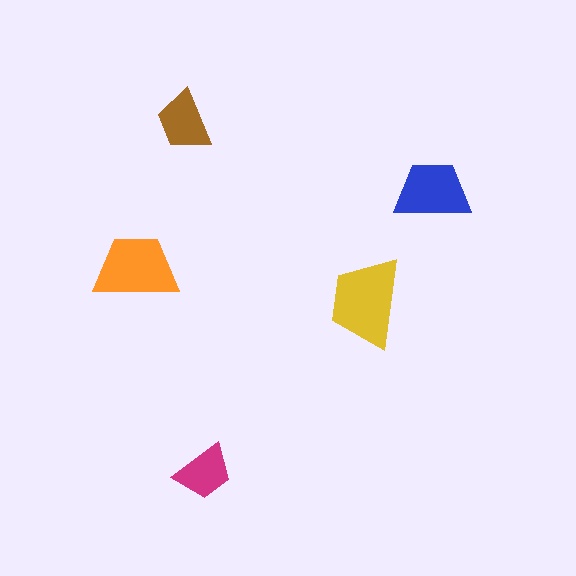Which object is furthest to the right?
The blue trapezoid is rightmost.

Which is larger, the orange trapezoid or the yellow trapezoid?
The yellow one.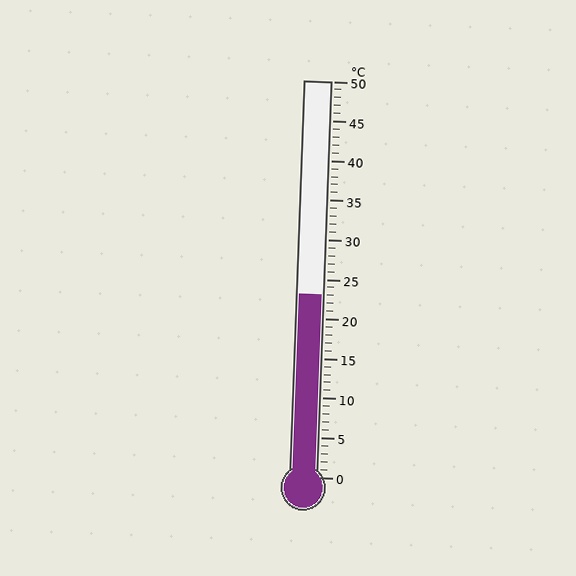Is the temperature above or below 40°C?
The temperature is below 40°C.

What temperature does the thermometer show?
The thermometer shows approximately 23°C.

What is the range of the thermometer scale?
The thermometer scale ranges from 0°C to 50°C.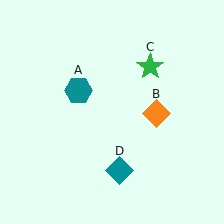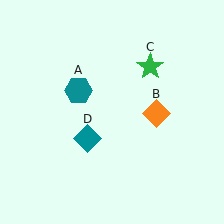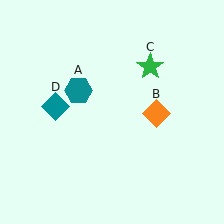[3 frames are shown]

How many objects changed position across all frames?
1 object changed position: teal diamond (object D).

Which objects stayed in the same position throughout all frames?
Teal hexagon (object A) and orange diamond (object B) and green star (object C) remained stationary.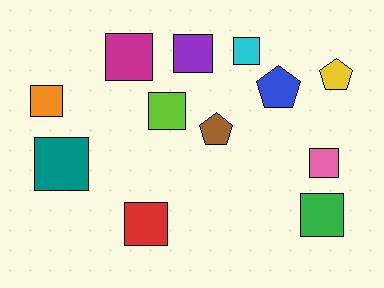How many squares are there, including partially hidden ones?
There are 9 squares.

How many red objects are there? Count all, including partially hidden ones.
There is 1 red object.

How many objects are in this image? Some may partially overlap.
There are 12 objects.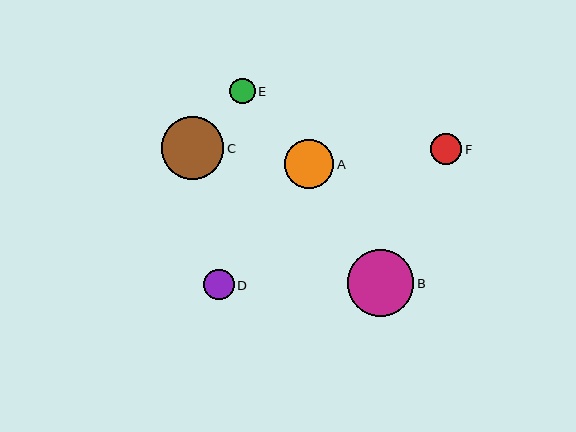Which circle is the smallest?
Circle E is the smallest with a size of approximately 25 pixels.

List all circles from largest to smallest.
From largest to smallest: B, C, A, F, D, E.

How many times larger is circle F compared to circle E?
Circle F is approximately 1.2 times the size of circle E.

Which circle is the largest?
Circle B is the largest with a size of approximately 67 pixels.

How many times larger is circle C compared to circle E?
Circle C is approximately 2.5 times the size of circle E.